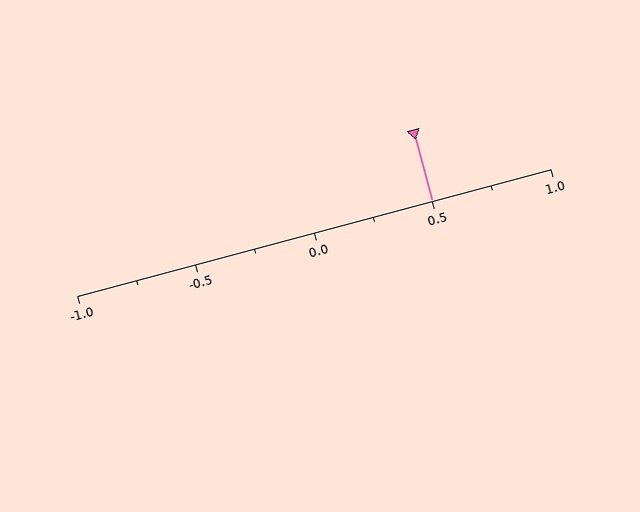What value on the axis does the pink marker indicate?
The marker indicates approximately 0.5.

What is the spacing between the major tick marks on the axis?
The major ticks are spaced 0.5 apart.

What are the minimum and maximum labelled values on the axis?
The axis runs from -1.0 to 1.0.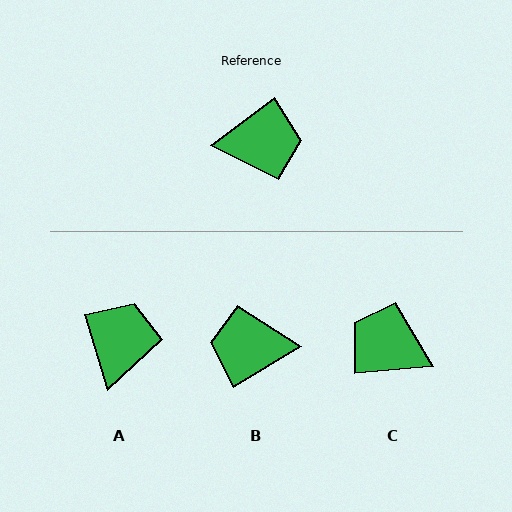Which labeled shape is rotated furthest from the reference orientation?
B, about 174 degrees away.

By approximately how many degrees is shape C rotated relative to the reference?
Approximately 147 degrees counter-clockwise.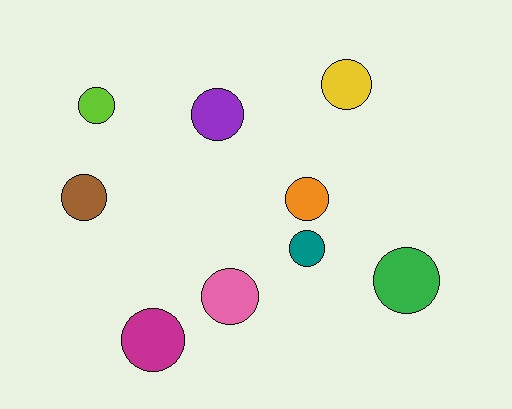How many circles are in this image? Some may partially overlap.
There are 9 circles.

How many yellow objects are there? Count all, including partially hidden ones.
There is 1 yellow object.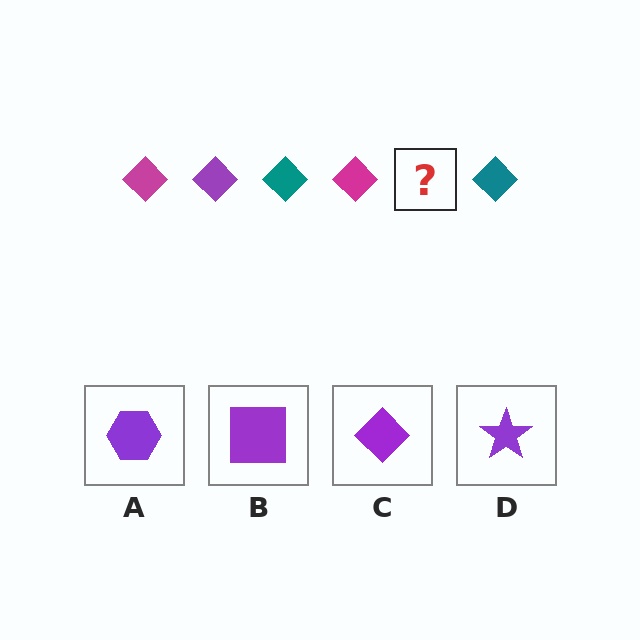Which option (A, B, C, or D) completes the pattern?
C.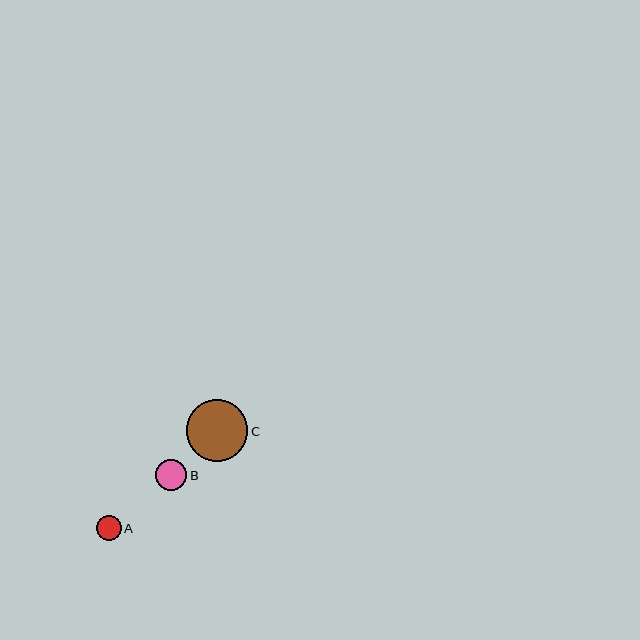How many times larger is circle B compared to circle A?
Circle B is approximately 1.3 times the size of circle A.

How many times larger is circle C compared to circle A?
Circle C is approximately 2.5 times the size of circle A.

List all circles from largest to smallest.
From largest to smallest: C, B, A.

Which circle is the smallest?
Circle A is the smallest with a size of approximately 25 pixels.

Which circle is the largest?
Circle C is the largest with a size of approximately 61 pixels.